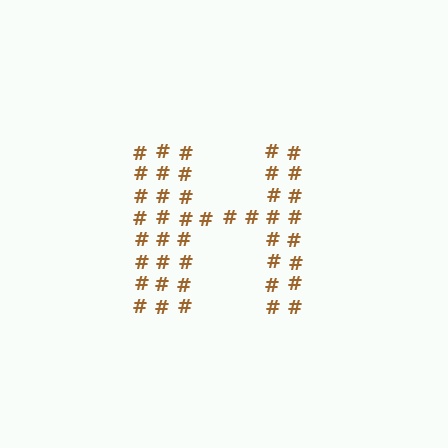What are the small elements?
The small elements are hash symbols.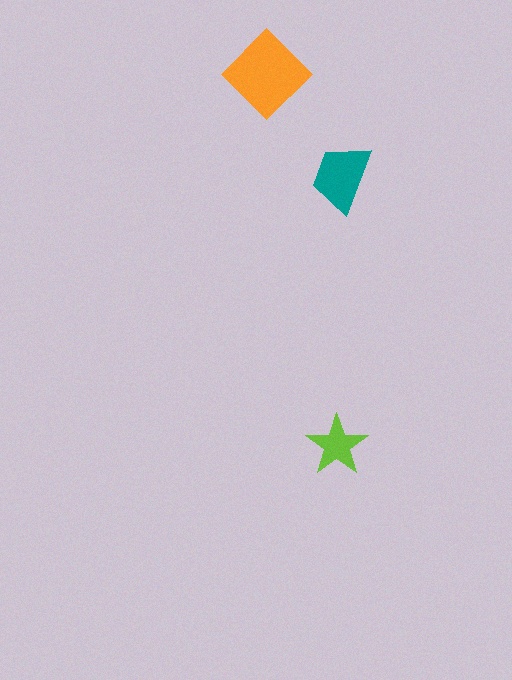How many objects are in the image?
There are 3 objects in the image.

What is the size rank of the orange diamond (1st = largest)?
1st.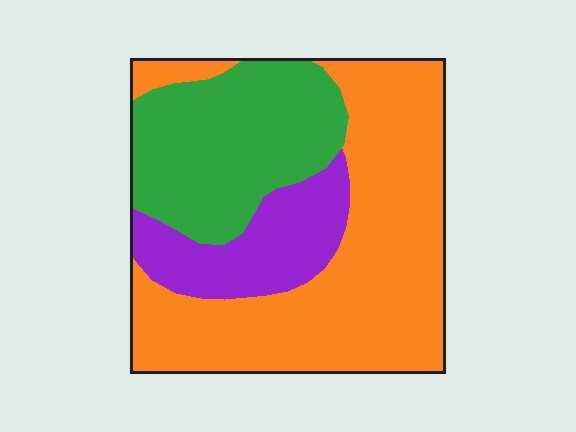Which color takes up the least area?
Purple, at roughly 15%.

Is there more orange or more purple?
Orange.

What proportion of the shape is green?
Green covers 29% of the shape.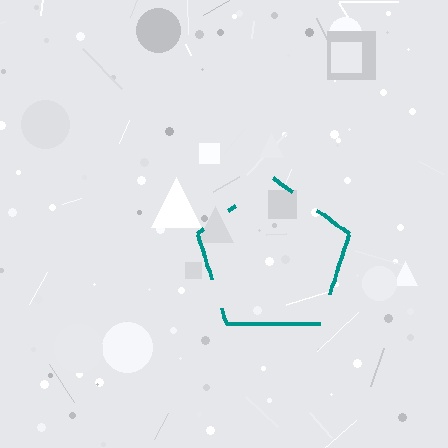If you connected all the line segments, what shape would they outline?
They would outline a pentagon.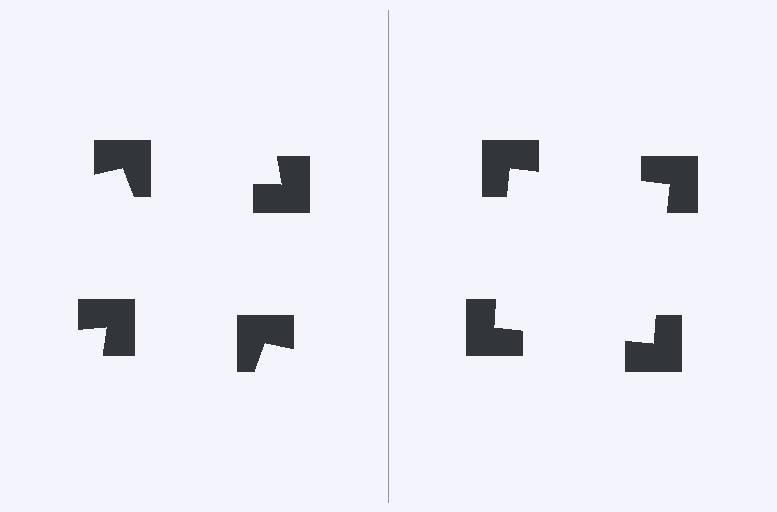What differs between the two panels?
The notched squares are positioned identically on both sides; only the wedge orientations differ. On the right they align to a square; on the left they are misaligned.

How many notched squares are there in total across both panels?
8 — 4 on each side.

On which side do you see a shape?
An illusory square appears on the right side. On the left side the wedge cuts are rotated, so no coherent shape forms.